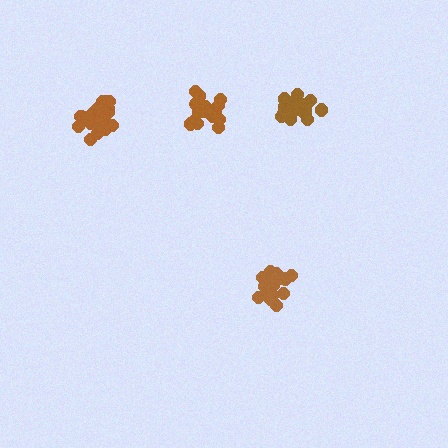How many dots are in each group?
Group 1: 20 dots, Group 2: 18 dots, Group 3: 21 dots, Group 4: 18 dots (77 total).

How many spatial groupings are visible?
There are 4 spatial groupings.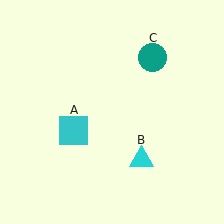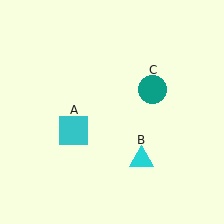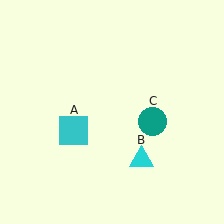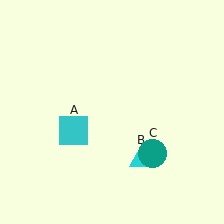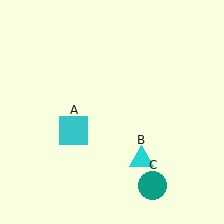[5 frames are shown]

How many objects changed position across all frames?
1 object changed position: teal circle (object C).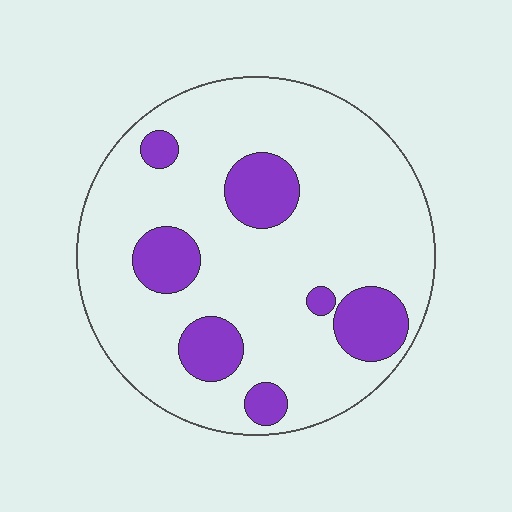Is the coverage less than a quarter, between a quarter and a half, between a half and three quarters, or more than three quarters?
Less than a quarter.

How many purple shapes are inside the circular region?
7.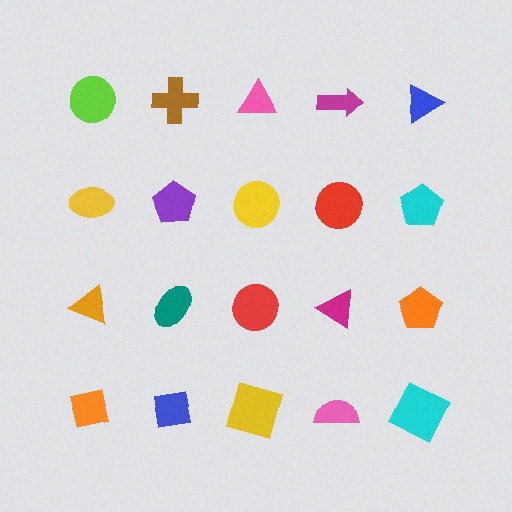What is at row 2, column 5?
A cyan pentagon.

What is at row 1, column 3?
A pink triangle.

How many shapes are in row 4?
5 shapes.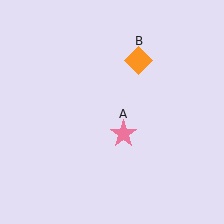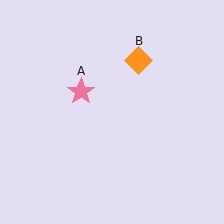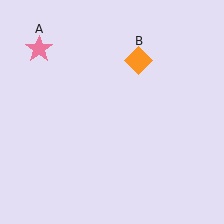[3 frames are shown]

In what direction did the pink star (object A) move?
The pink star (object A) moved up and to the left.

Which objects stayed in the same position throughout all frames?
Orange diamond (object B) remained stationary.